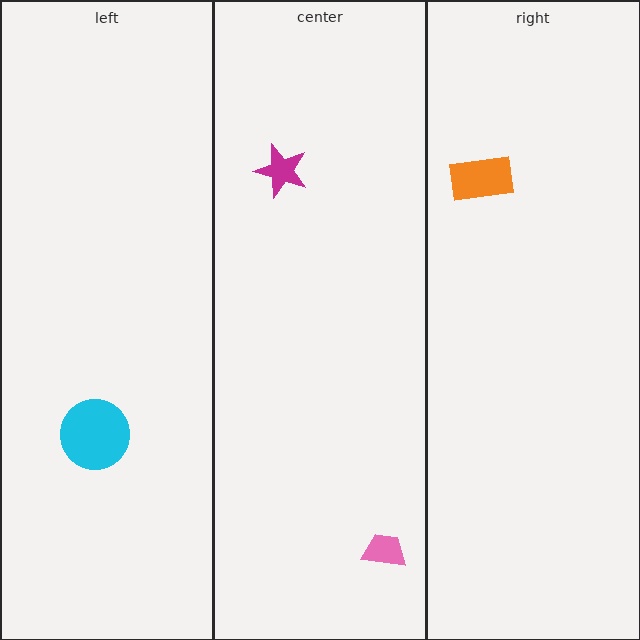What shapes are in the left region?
The cyan circle.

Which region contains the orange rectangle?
The right region.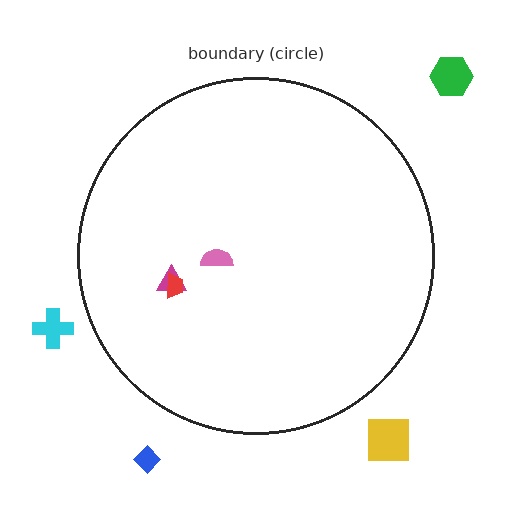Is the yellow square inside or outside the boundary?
Outside.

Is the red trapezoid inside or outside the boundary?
Inside.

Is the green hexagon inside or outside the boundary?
Outside.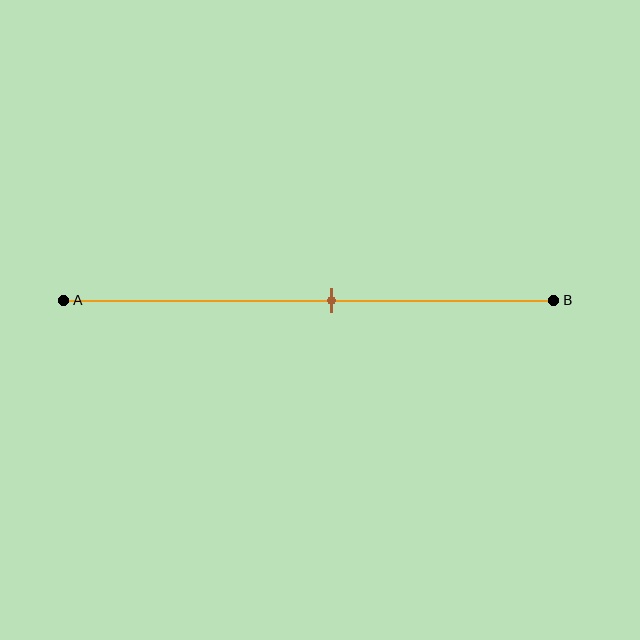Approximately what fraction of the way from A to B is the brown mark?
The brown mark is approximately 55% of the way from A to B.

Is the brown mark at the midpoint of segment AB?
No, the mark is at about 55% from A, not at the 50% midpoint.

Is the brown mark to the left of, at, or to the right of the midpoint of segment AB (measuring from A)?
The brown mark is to the right of the midpoint of segment AB.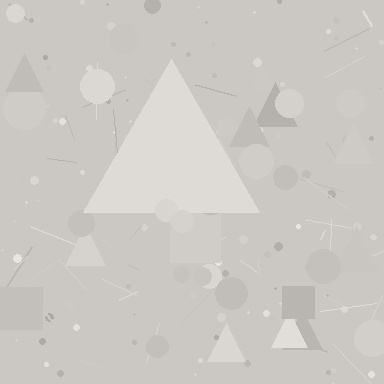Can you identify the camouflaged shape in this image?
The camouflaged shape is a triangle.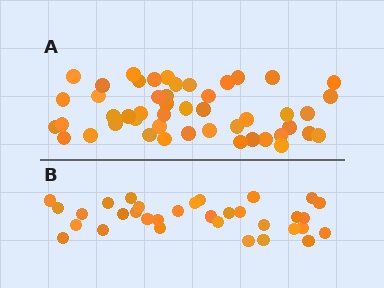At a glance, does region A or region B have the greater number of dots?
Region A (the top region) has more dots.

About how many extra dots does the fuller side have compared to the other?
Region A has approximately 15 more dots than region B.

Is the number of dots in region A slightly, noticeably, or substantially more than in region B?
Region A has substantially more. The ratio is roughly 1.5 to 1.